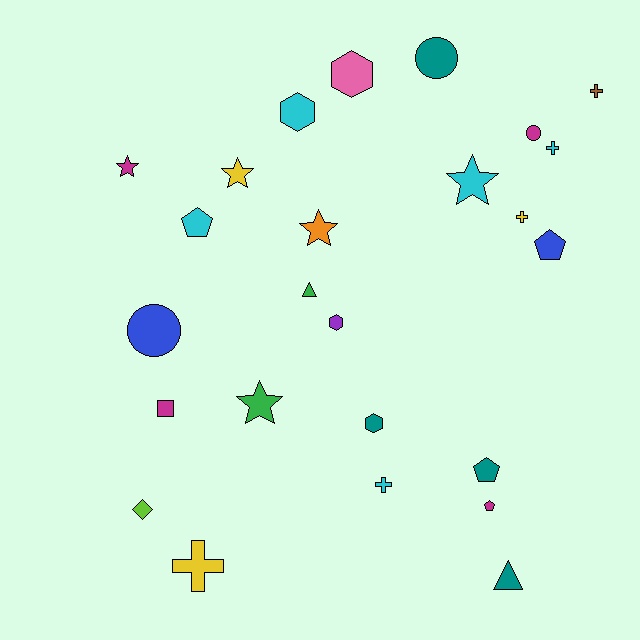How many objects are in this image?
There are 25 objects.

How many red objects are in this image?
There are no red objects.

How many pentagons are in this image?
There are 4 pentagons.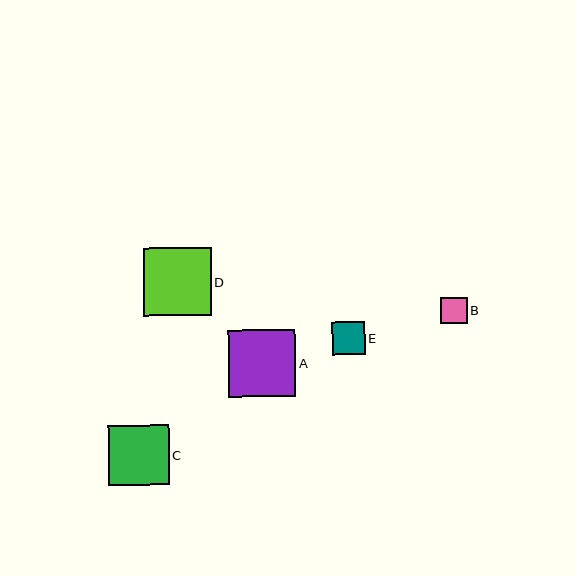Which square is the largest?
Square D is the largest with a size of approximately 68 pixels.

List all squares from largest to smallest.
From largest to smallest: D, A, C, E, B.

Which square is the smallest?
Square B is the smallest with a size of approximately 26 pixels.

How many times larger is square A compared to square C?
Square A is approximately 1.1 times the size of square C.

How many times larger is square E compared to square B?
Square E is approximately 1.3 times the size of square B.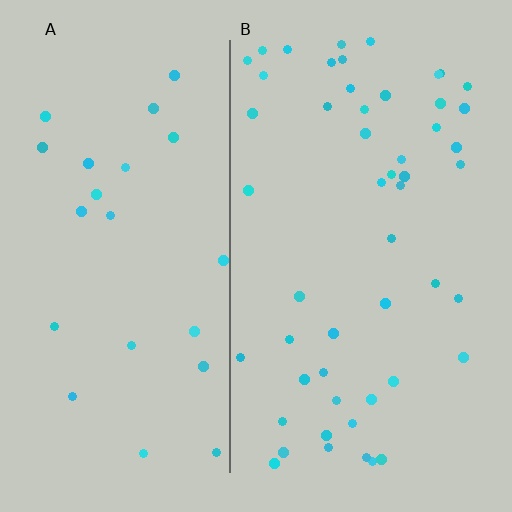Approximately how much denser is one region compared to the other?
Approximately 2.2× — region B over region A.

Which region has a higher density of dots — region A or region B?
B (the right).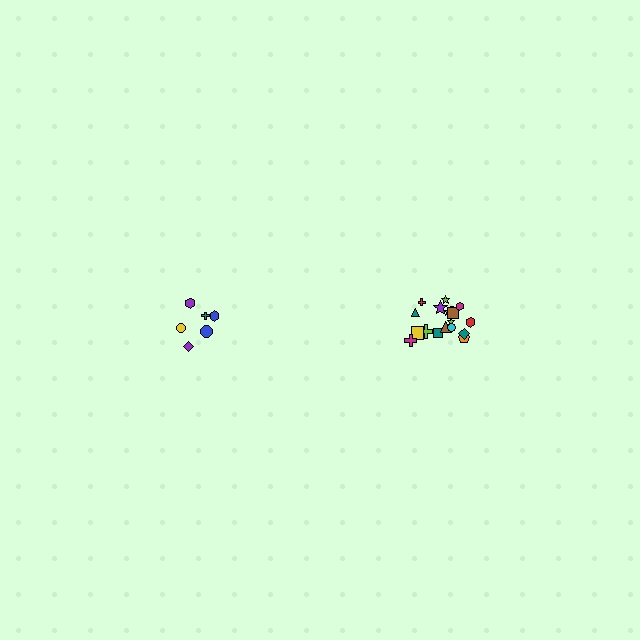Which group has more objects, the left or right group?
The right group.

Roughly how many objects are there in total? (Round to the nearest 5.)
Roughly 25 objects in total.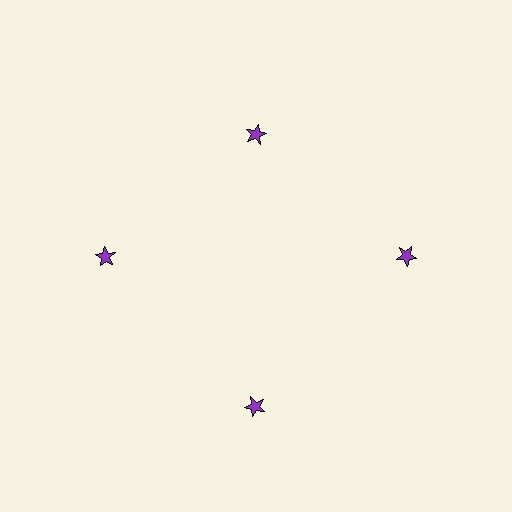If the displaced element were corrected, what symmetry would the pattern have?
It would have 4-fold rotational symmetry — the pattern would map onto itself every 90 degrees.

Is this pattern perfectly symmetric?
No. The 4 purple stars are arranged in a ring, but one element near the 12 o'clock position is pulled inward toward the center, breaking the 4-fold rotational symmetry.